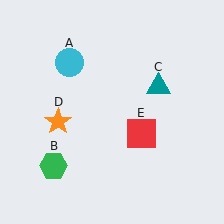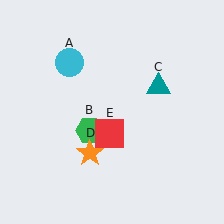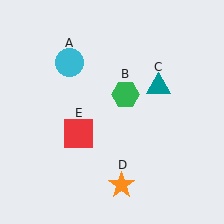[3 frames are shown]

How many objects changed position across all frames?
3 objects changed position: green hexagon (object B), orange star (object D), red square (object E).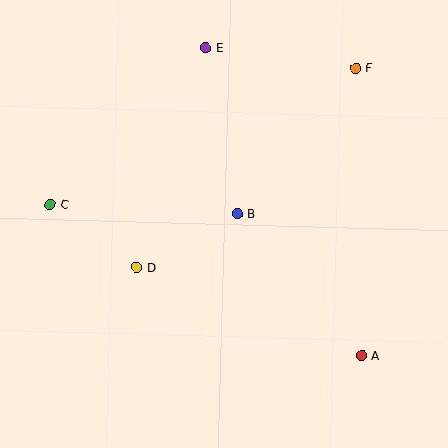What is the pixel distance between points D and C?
The distance between D and C is 107 pixels.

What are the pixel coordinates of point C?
Point C is at (50, 204).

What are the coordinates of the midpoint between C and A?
The midpoint between C and A is at (206, 280).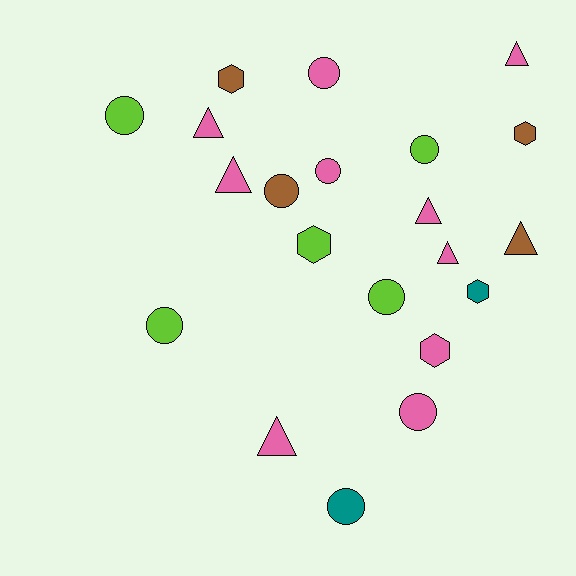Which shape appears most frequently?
Circle, with 9 objects.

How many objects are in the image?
There are 21 objects.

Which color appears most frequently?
Pink, with 10 objects.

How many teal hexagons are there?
There is 1 teal hexagon.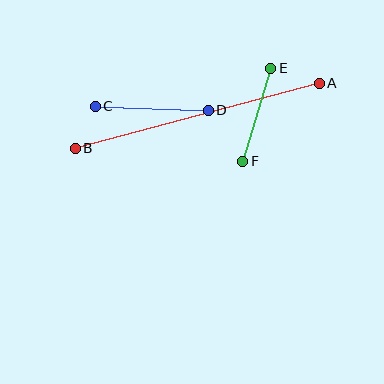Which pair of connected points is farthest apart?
Points A and B are farthest apart.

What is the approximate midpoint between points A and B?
The midpoint is at approximately (197, 116) pixels.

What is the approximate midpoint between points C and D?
The midpoint is at approximately (152, 108) pixels.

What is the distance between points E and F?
The distance is approximately 97 pixels.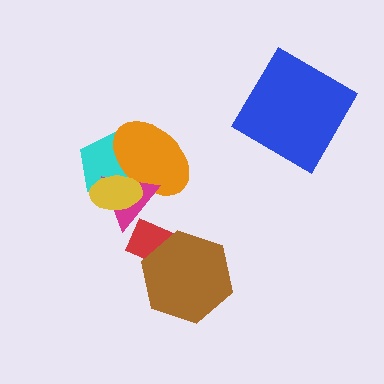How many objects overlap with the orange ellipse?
3 objects overlap with the orange ellipse.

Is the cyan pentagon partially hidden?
Yes, it is partially covered by another shape.